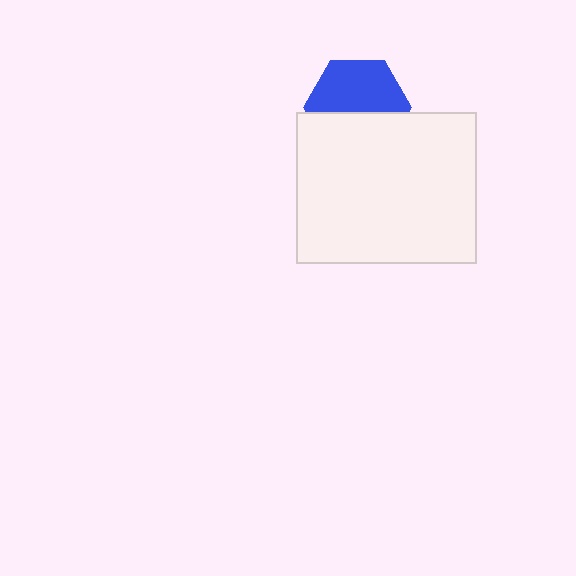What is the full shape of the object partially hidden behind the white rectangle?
The partially hidden object is a blue hexagon.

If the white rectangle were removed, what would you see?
You would see the complete blue hexagon.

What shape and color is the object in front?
The object in front is a white rectangle.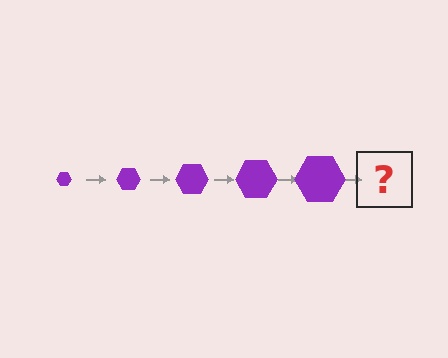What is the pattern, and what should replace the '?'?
The pattern is that the hexagon gets progressively larger each step. The '?' should be a purple hexagon, larger than the previous one.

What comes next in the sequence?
The next element should be a purple hexagon, larger than the previous one.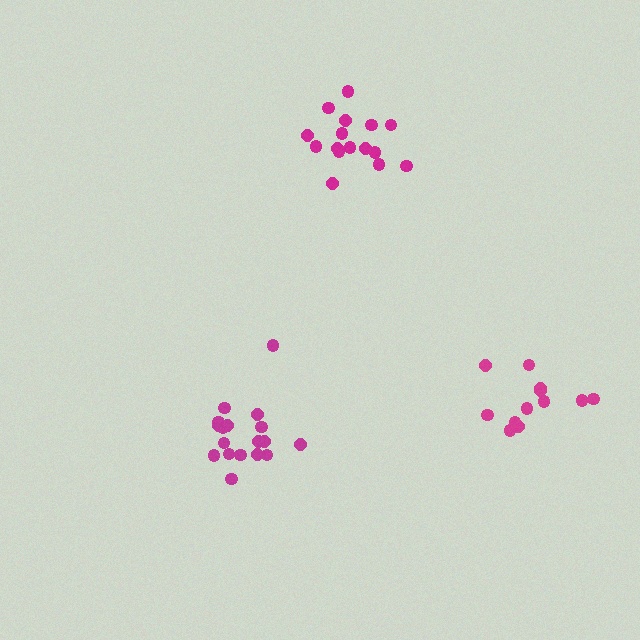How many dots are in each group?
Group 1: 12 dots, Group 2: 16 dots, Group 3: 18 dots (46 total).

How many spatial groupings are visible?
There are 3 spatial groupings.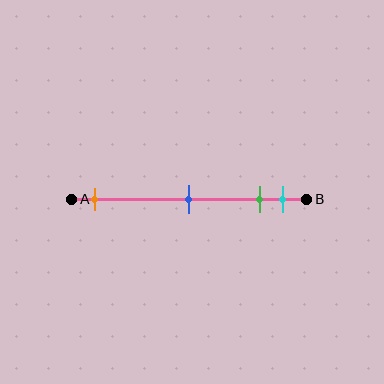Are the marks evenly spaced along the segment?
No, the marks are not evenly spaced.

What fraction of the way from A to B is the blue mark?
The blue mark is approximately 50% (0.5) of the way from A to B.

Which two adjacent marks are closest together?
The green and cyan marks are the closest adjacent pair.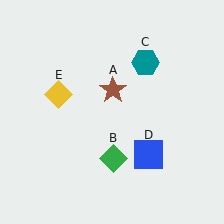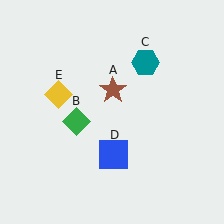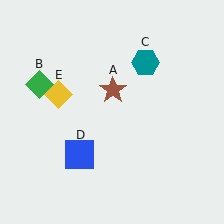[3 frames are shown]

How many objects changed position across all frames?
2 objects changed position: green diamond (object B), blue square (object D).